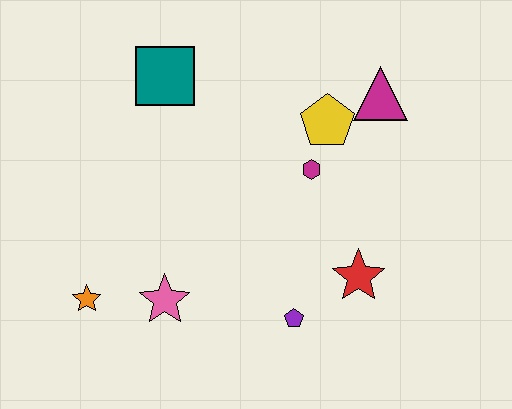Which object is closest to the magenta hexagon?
The yellow pentagon is closest to the magenta hexagon.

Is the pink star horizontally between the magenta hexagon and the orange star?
Yes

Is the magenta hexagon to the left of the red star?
Yes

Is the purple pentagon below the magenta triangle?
Yes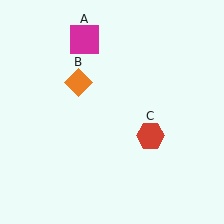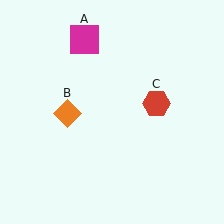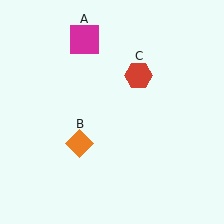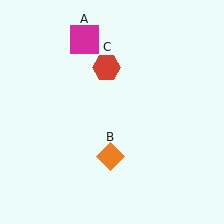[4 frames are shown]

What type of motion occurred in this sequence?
The orange diamond (object B), red hexagon (object C) rotated counterclockwise around the center of the scene.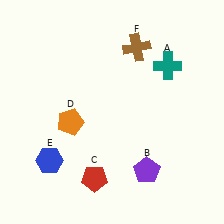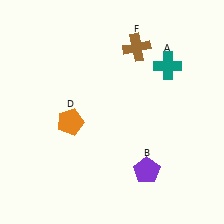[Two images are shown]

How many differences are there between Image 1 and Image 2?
There are 2 differences between the two images.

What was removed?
The red pentagon (C), the blue hexagon (E) were removed in Image 2.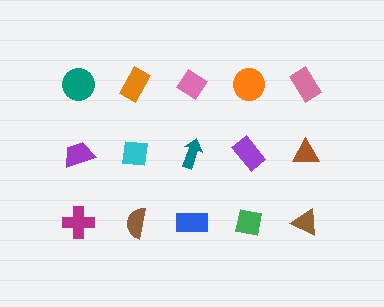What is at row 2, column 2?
A cyan square.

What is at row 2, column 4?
A purple rectangle.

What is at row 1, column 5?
A pink rectangle.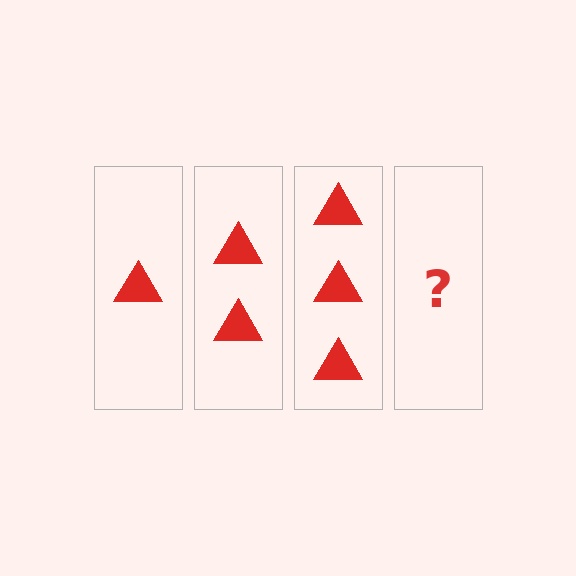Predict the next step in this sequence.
The next step is 4 triangles.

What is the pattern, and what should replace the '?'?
The pattern is that each step adds one more triangle. The '?' should be 4 triangles.